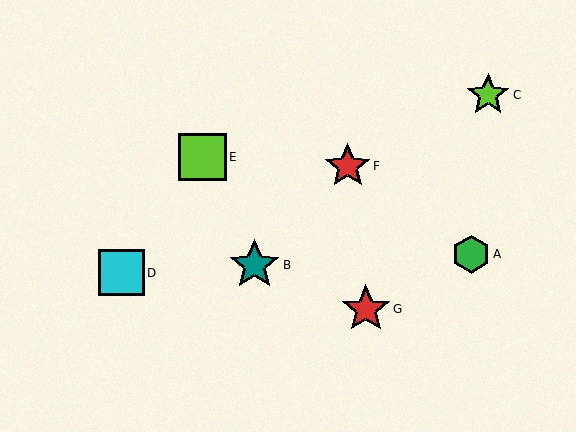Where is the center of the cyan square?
The center of the cyan square is at (121, 273).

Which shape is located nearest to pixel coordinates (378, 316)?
The red star (labeled G) at (366, 309) is nearest to that location.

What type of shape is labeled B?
Shape B is a teal star.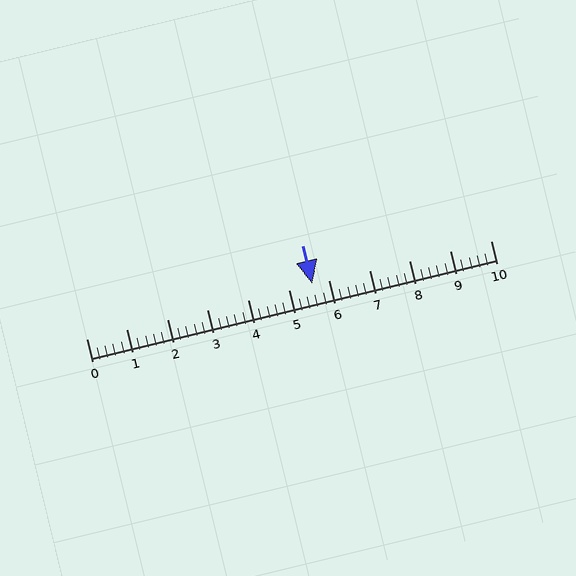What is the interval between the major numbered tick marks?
The major tick marks are spaced 1 units apart.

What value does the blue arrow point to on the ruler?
The blue arrow points to approximately 5.6.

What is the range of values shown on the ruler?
The ruler shows values from 0 to 10.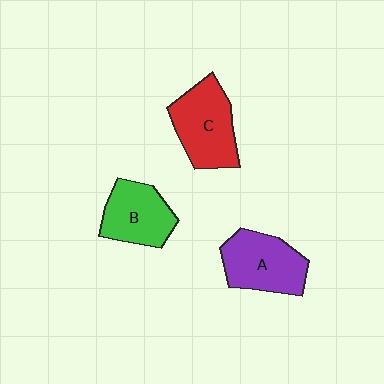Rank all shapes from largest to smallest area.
From largest to smallest: C (red), A (purple), B (green).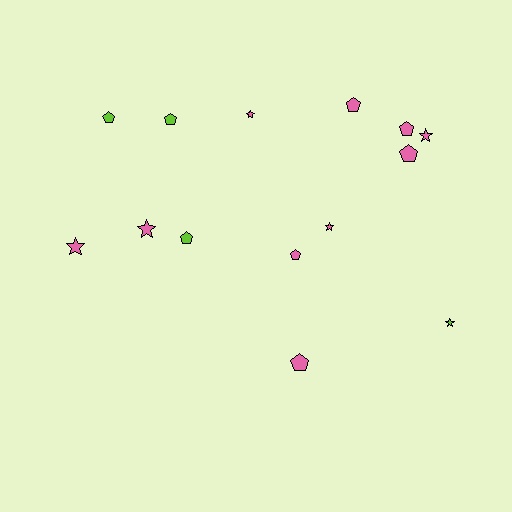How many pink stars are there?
There are 5 pink stars.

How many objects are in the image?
There are 14 objects.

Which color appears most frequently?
Pink, with 10 objects.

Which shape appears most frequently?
Pentagon, with 8 objects.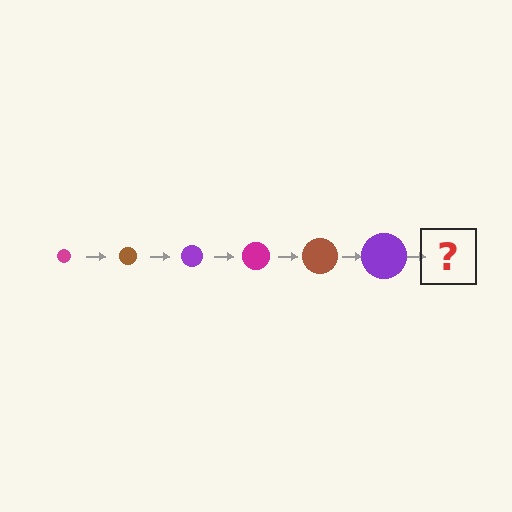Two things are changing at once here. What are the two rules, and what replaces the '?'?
The two rules are that the circle grows larger each step and the color cycles through magenta, brown, and purple. The '?' should be a magenta circle, larger than the previous one.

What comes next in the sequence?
The next element should be a magenta circle, larger than the previous one.